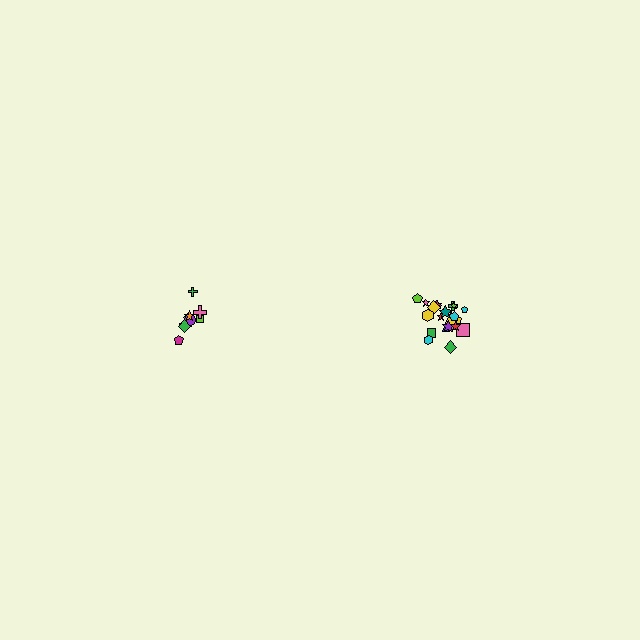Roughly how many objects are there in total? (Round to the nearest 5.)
Roughly 30 objects in total.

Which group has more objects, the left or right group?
The right group.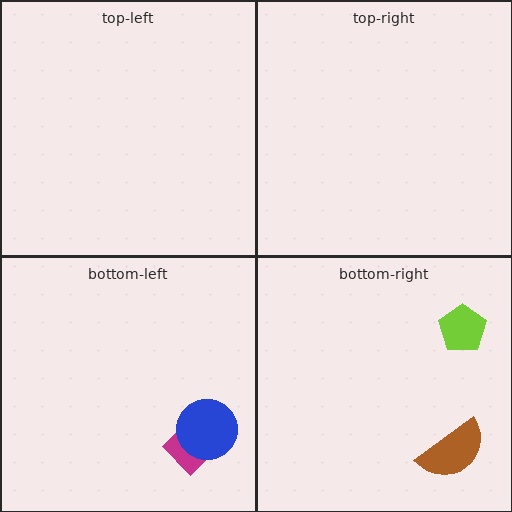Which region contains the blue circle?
The bottom-left region.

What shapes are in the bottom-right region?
The lime pentagon, the brown semicircle.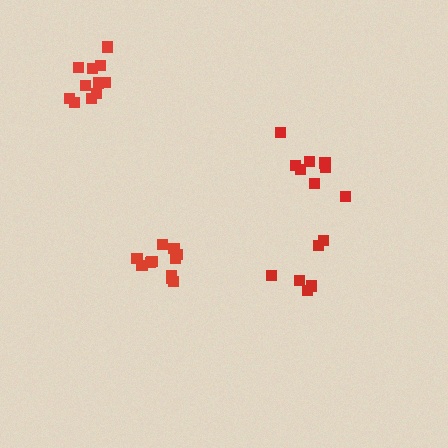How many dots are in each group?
Group 1: 6 dots, Group 2: 8 dots, Group 3: 11 dots, Group 4: 11 dots (36 total).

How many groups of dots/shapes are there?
There are 4 groups.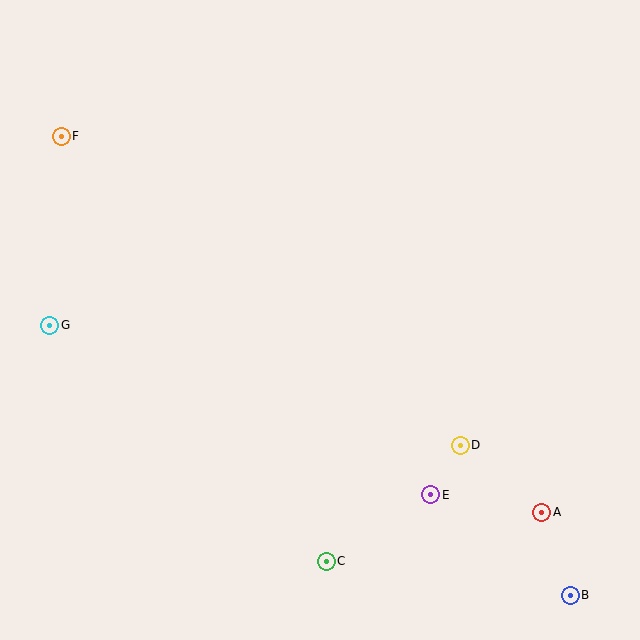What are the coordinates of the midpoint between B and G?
The midpoint between B and G is at (310, 460).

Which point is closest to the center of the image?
Point D at (460, 445) is closest to the center.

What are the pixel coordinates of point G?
Point G is at (50, 325).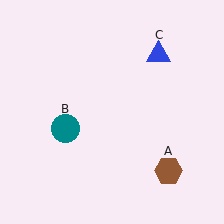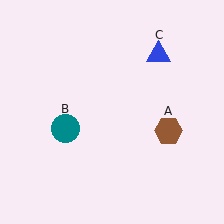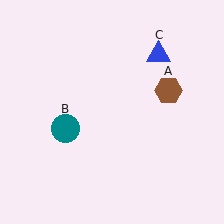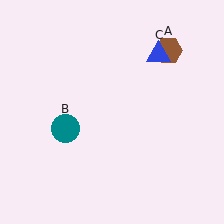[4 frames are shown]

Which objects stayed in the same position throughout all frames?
Teal circle (object B) and blue triangle (object C) remained stationary.